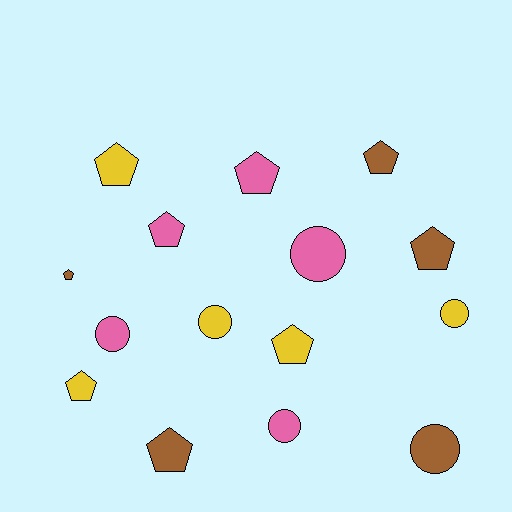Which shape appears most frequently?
Pentagon, with 9 objects.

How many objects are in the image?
There are 15 objects.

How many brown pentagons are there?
There are 4 brown pentagons.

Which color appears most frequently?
Pink, with 5 objects.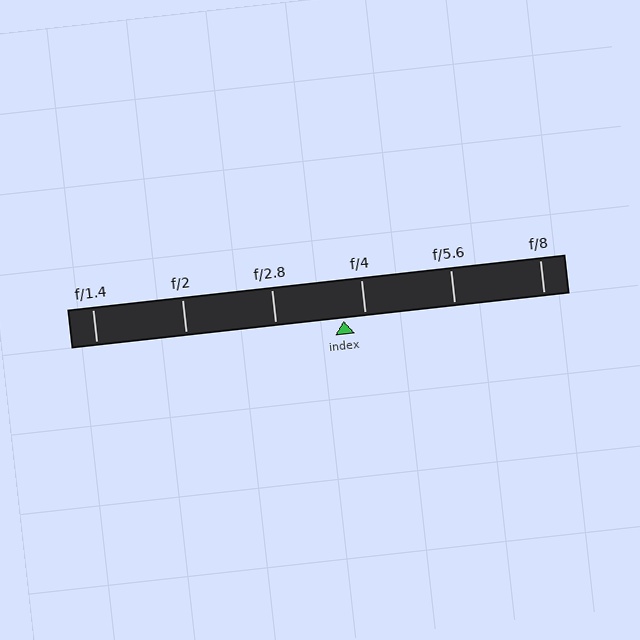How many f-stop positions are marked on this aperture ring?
There are 6 f-stop positions marked.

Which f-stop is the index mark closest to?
The index mark is closest to f/4.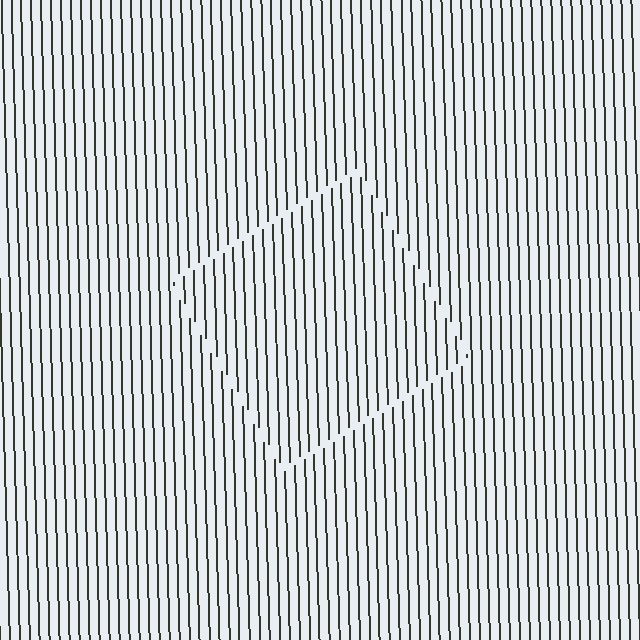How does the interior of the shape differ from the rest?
The interior of the shape contains the same grating, shifted by half a period — the contour is defined by the phase discontinuity where line-ends from the inner and outer gratings abut.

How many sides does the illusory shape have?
4 sides — the line-ends trace a square.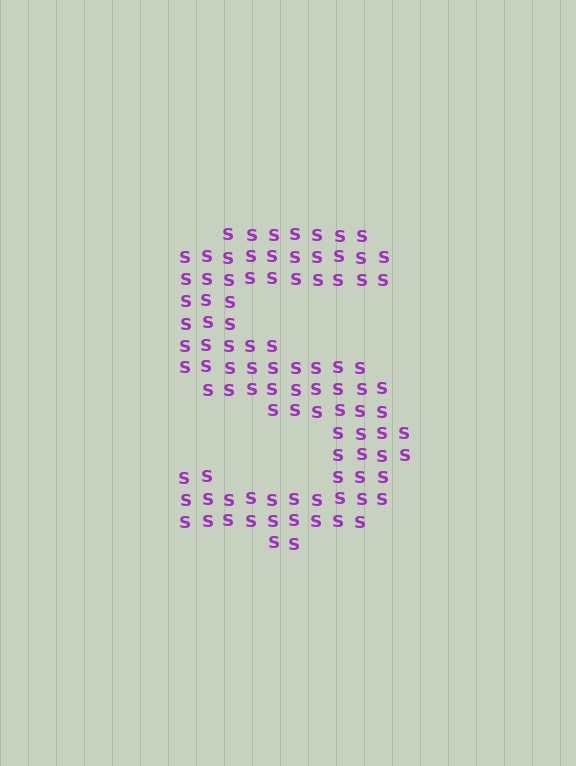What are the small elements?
The small elements are letter S's.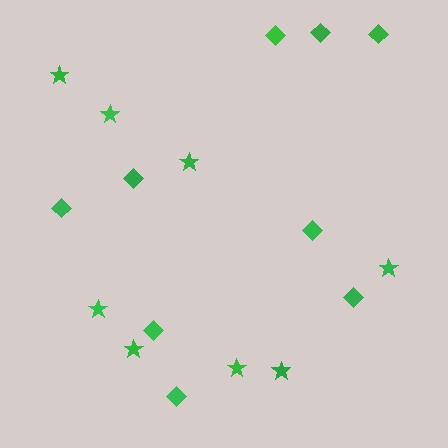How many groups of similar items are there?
There are 2 groups: one group of stars (8) and one group of diamonds (9).